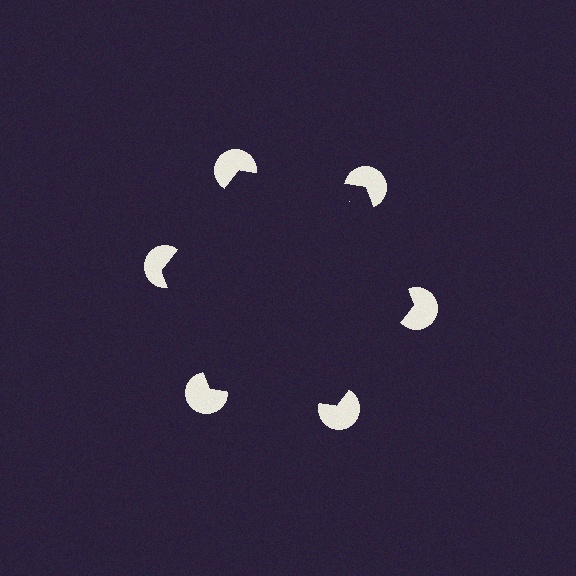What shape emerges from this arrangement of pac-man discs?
An illusory hexagon — its edges are inferred from the aligned wedge cuts in the pac-man discs, not physically drawn.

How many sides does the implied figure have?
6 sides.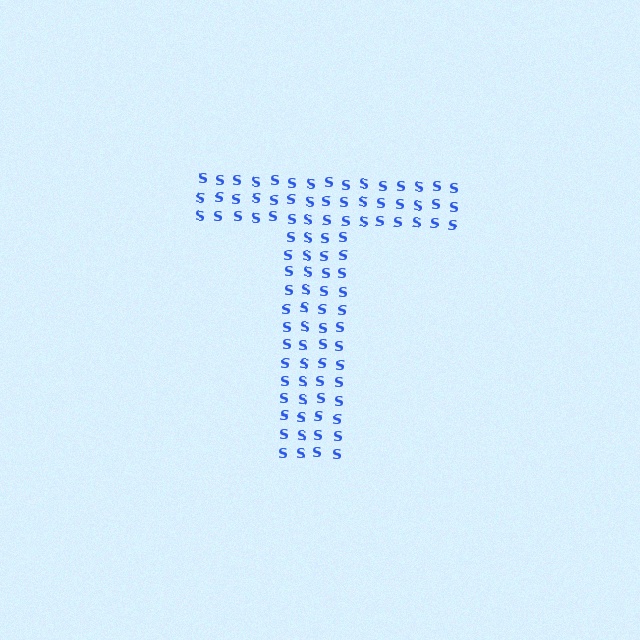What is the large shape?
The large shape is the letter T.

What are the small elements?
The small elements are letter S's.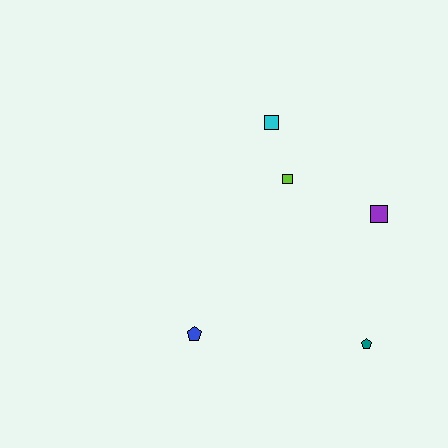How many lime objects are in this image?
There is 1 lime object.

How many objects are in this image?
There are 5 objects.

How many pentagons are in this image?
There are 2 pentagons.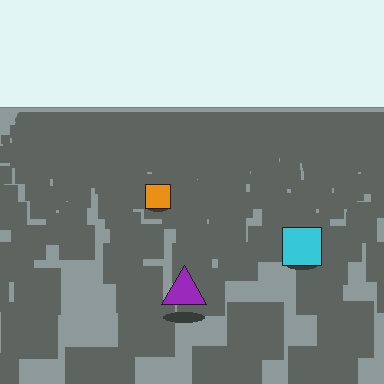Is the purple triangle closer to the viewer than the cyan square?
Yes. The purple triangle is closer — you can tell from the texture gradient: the ground texture is coarser near it.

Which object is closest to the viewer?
The purple triangle is closest. The texture marks near it are larger and more spread out.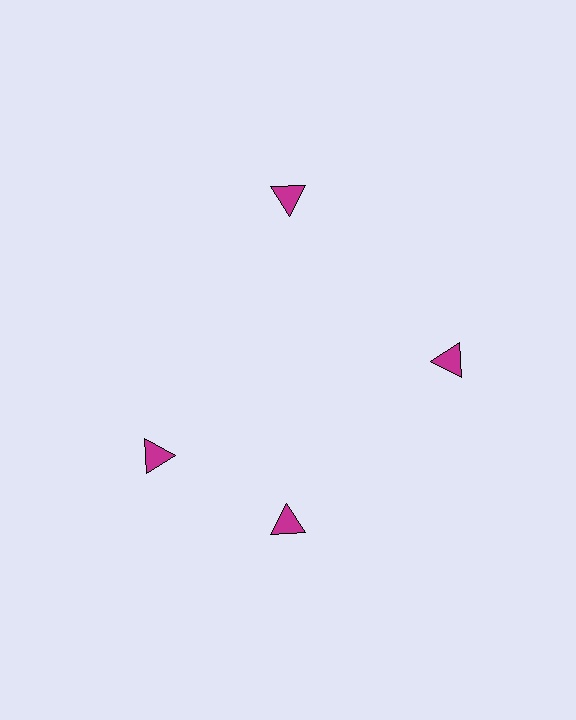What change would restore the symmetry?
The symmetry would be restored by rotating it back into even spacing with its neighbors so that all 4 triangles sit at equal angles and equal distance from the center.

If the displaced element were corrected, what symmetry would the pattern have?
It would have 4-fold rotational symmetry — the pattern would map onto itself every 90 degrees.